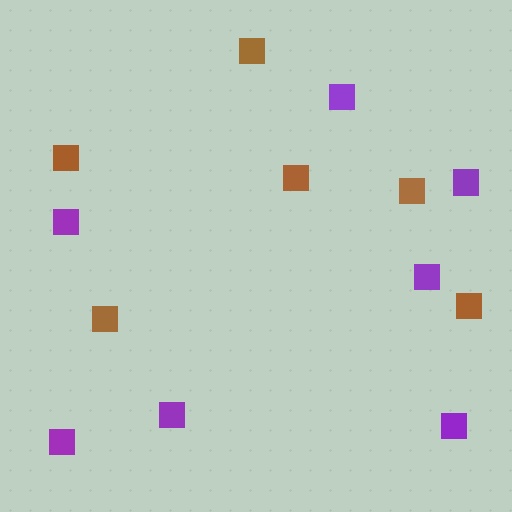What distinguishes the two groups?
There are 2 groups: one group of purple squares (7) and one group of brown squares (6).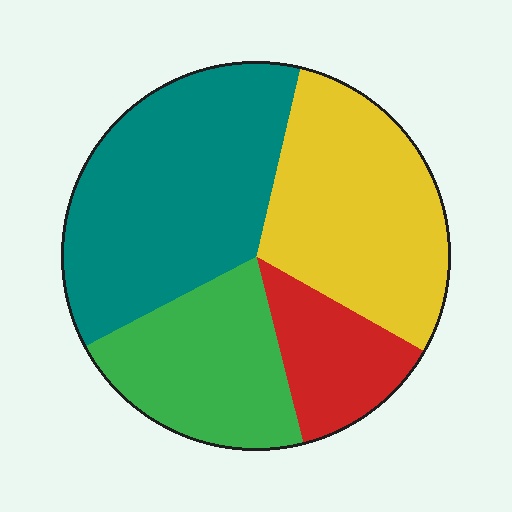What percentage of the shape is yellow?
Yellow covers around 30% of the shape.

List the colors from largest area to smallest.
From largest to smallest: teal, yellow, green, red.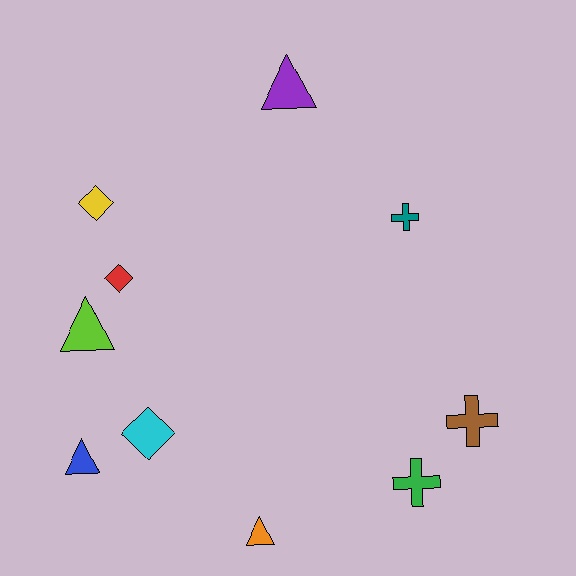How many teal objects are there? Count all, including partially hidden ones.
There is 1 teal object.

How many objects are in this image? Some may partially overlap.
There are 10 objects.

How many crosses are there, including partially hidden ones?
There are 3 crosses.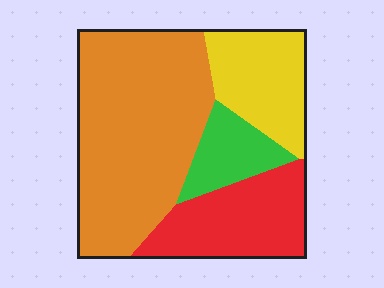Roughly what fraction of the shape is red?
Red takes up about one fifth (1/5) of the shape.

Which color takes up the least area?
Green, at roughly 10%.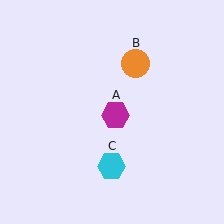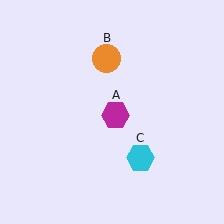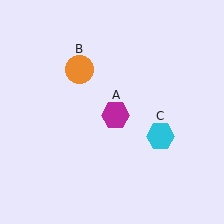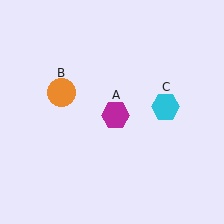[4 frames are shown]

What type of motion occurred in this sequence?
The orange circle (object B), cyan hexagon (object C) rotated counterclockwise around the center of the scene.